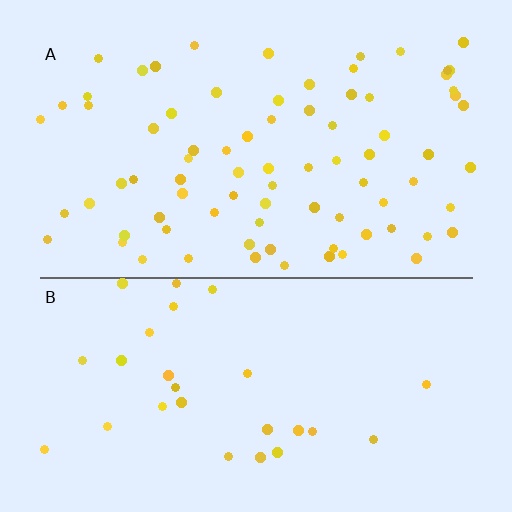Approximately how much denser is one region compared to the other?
Approximately 2.9× — region A over region B.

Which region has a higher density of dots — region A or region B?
A (the top).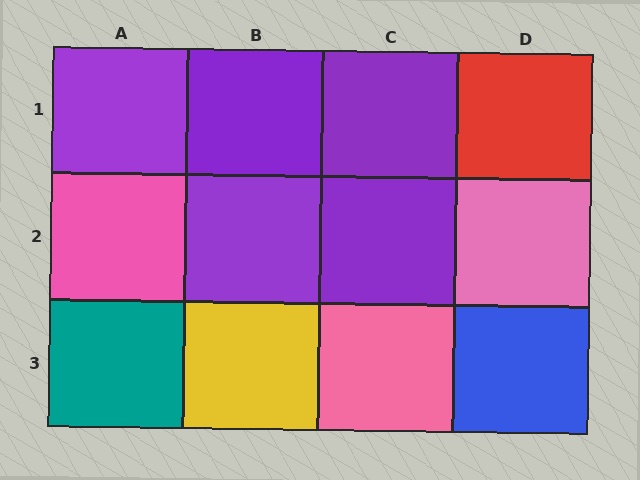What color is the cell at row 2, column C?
Purple.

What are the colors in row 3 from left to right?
Teal, yellow, pink, blue.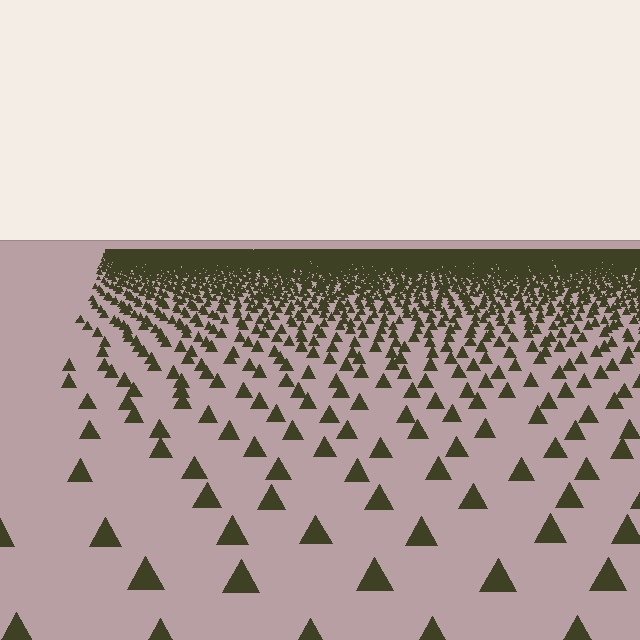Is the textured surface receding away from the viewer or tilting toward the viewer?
The surface is receding away from the viewer. Texture elements get smaller and denser toward the top.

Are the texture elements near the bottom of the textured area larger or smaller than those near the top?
Larger. Near the bottom, elements are closer to the viewer and appear at a bigger on-screen size.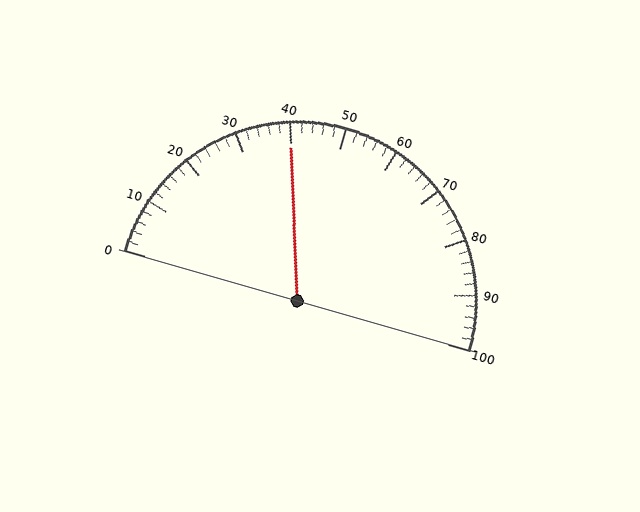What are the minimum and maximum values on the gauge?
The gauge ranges from 0 to 100.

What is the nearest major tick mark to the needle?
The nearest major tick mark is 40.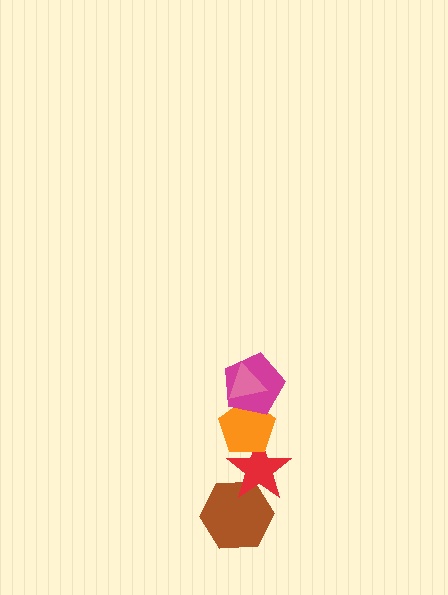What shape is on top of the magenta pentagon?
The pink triangle is on top of the magenta pentagon.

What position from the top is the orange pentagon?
The orange pentagon is 3rd from the top.